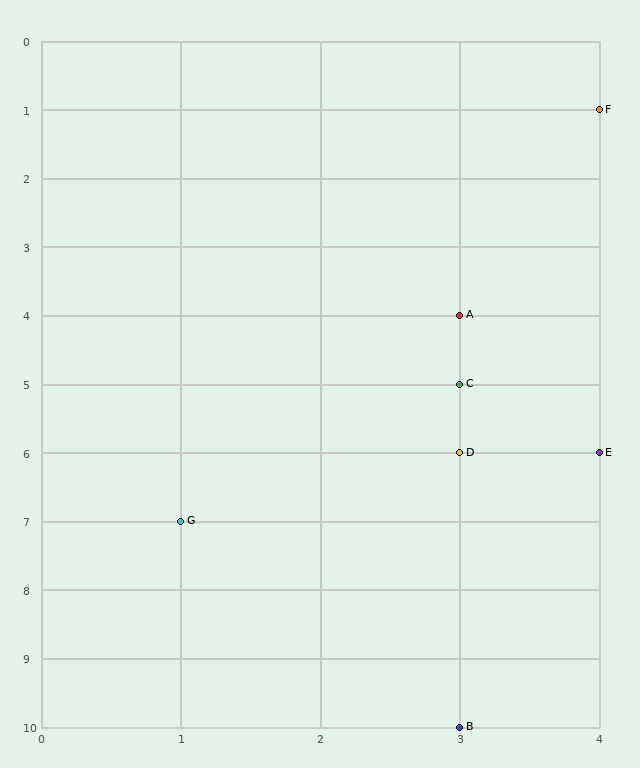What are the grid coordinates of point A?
Point A is at grid coordinates (3, 4).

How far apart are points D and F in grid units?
Points D and F are 1 column and 5 rows apart (about 5.1 grid units diagonally).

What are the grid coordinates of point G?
Point G is at grid coordinates (1, 7).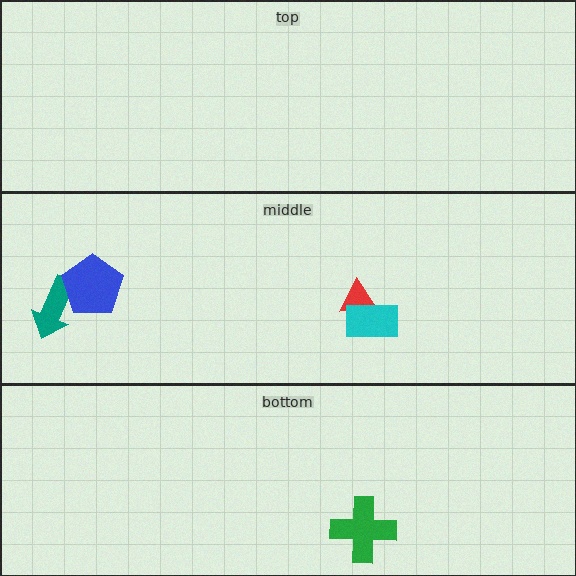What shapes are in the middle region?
The red triangle, the teal arrow, the blue pentagon, the cyan rectangle.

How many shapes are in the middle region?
4.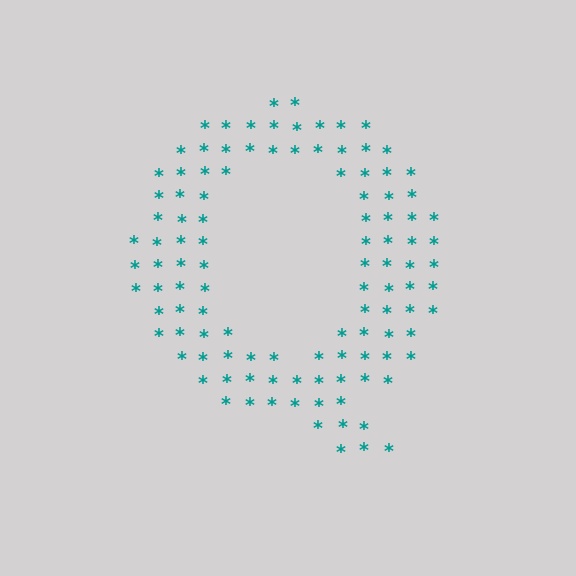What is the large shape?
The large shape is the letter Q.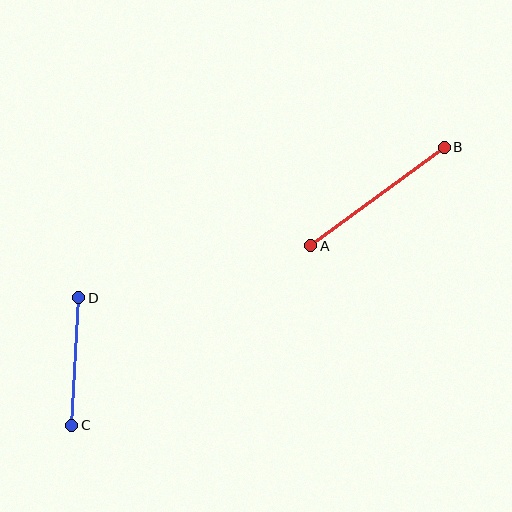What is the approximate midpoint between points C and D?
The midpoint is at approximately (75, 361) pixels.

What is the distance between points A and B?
The distance is approximately 166 pixels.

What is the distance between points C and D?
The distance is approximately 127 pixels.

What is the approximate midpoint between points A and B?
The midpoint is at approximately (377, 196) pixels.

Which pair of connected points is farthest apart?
Points A and B are farthest apart.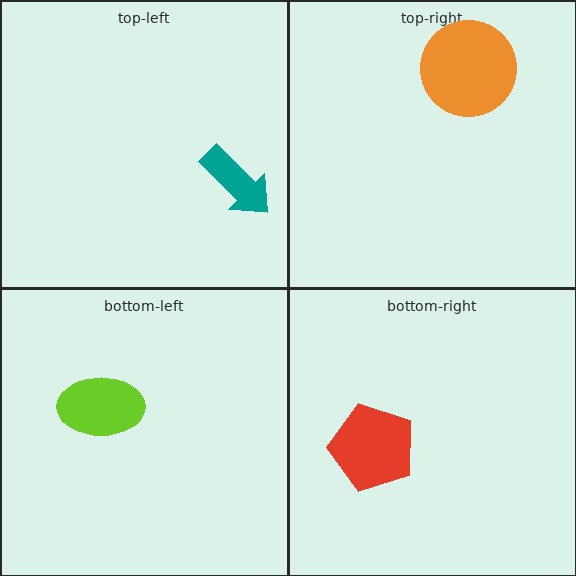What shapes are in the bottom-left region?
The lime ellipse.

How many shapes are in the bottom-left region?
1.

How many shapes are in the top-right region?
1.